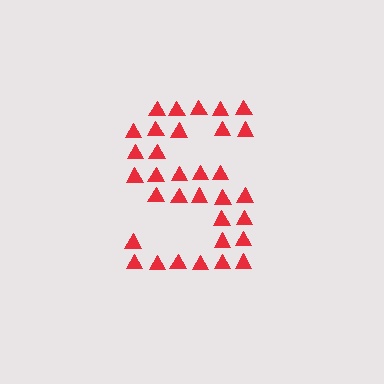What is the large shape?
The large shape is the letter S.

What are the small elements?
The small elements are triangles.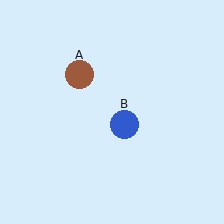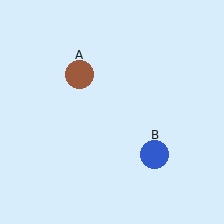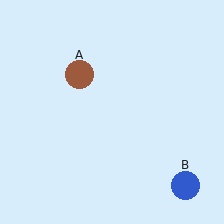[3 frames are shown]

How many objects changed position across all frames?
1 object changed position: blue circle (object B).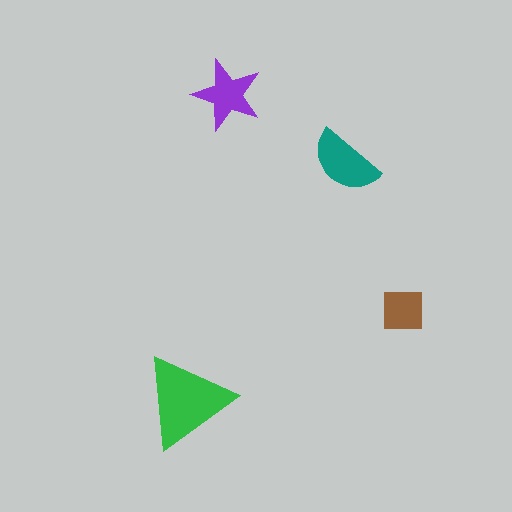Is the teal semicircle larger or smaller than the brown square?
Larger.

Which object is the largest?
The green triangle.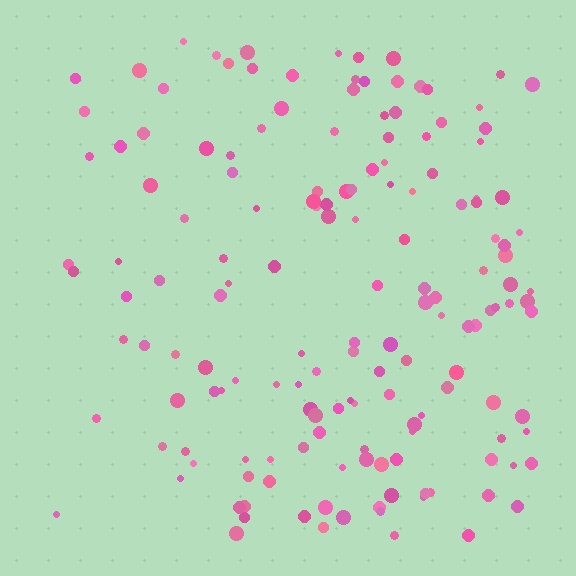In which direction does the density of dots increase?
From left to right, with the right side densest.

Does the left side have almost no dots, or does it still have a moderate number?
Still a moderate number, just noticeably fewer than the right.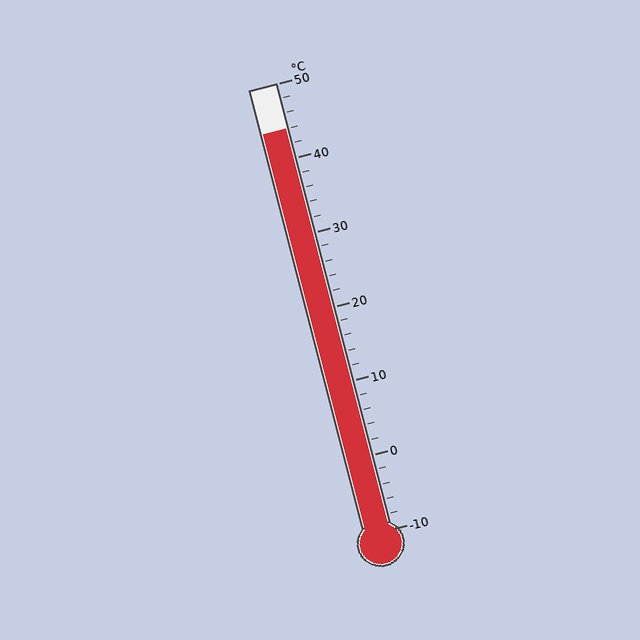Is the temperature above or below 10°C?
The temperature is above 10°C.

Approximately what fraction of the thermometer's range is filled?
The thermometer is filled to approximately 90% of its range.